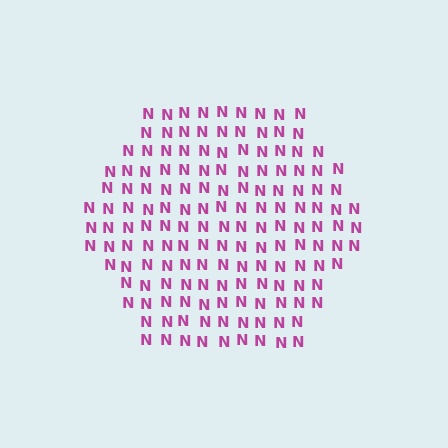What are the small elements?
The small elements are letter N's.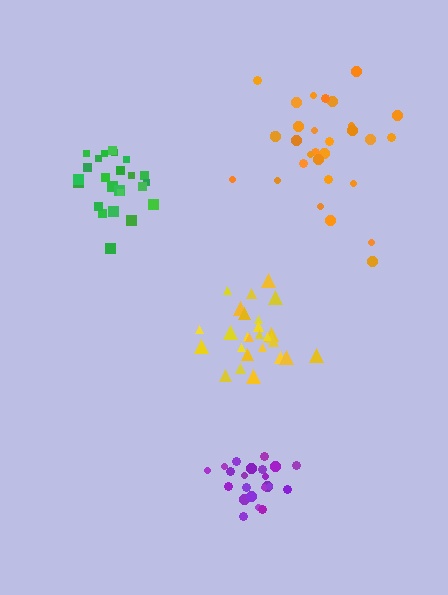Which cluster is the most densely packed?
Green.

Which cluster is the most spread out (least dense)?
Orange.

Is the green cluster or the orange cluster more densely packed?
Green.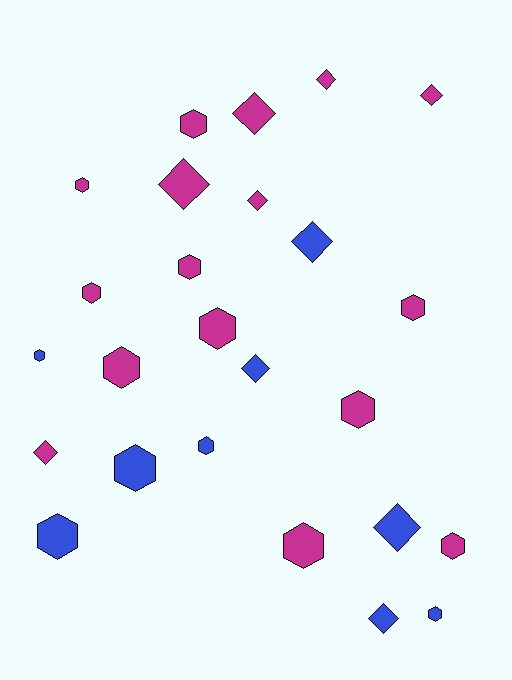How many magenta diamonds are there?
There are 6 magenta diamonds.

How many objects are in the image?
There are 25 objects.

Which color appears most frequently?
Magenta, with 16 objects.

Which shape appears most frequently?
Hexagon, with 15 objects.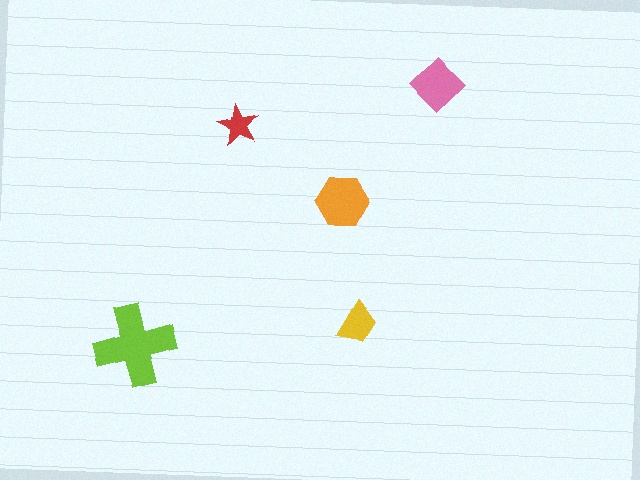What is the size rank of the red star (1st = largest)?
5th.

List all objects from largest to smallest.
The lime cross, the orange hexagon, the pink diamond, the yellow trapezoid, the red star.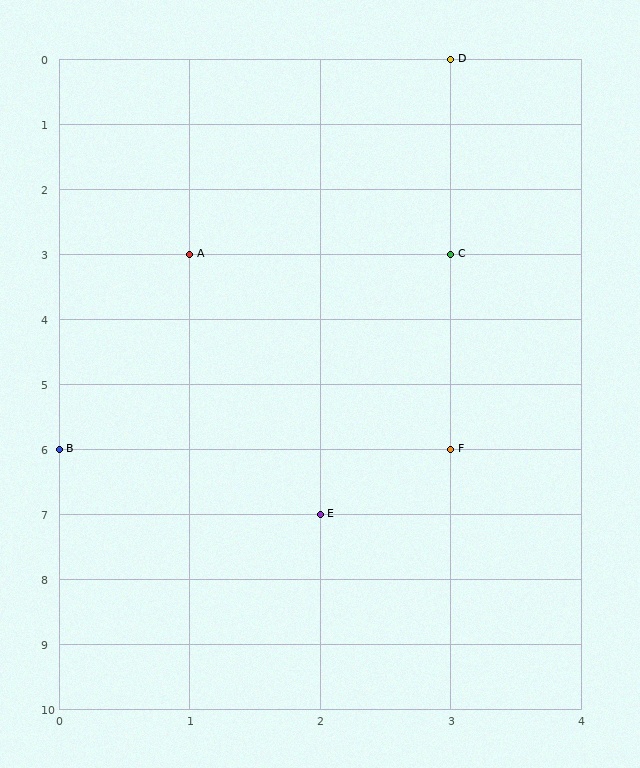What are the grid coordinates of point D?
Point D is at grid coordinates (3, 0).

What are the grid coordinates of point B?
Point B is at grid coordinates (0, 6).